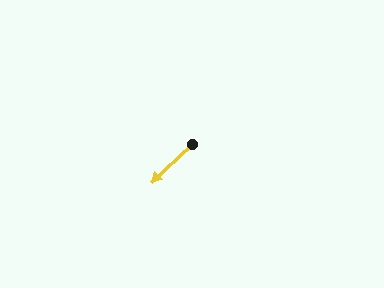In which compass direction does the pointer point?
Southwest.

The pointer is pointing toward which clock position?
Roughly 8 o'clock.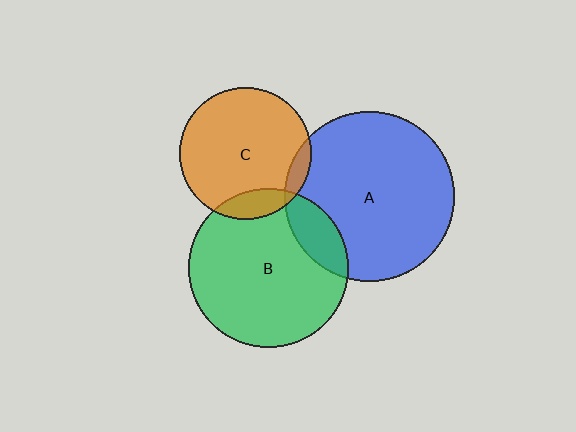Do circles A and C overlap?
Yes.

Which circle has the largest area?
Circle A (blue).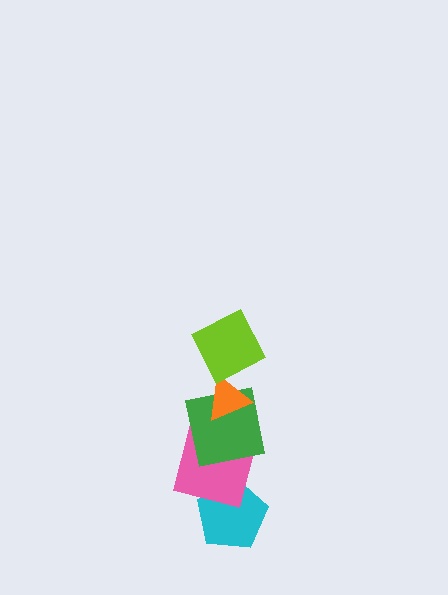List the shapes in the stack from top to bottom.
From top to bottom: the lime square, the orange triangle, the green square, the pink square, the cyan pentagon.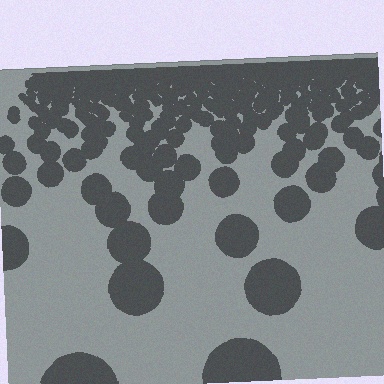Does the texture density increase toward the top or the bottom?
Density increases toward the top.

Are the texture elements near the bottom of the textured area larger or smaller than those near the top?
Larger. Near the bottom, elements are closer to the viewer and appear at a bigger on-screen size.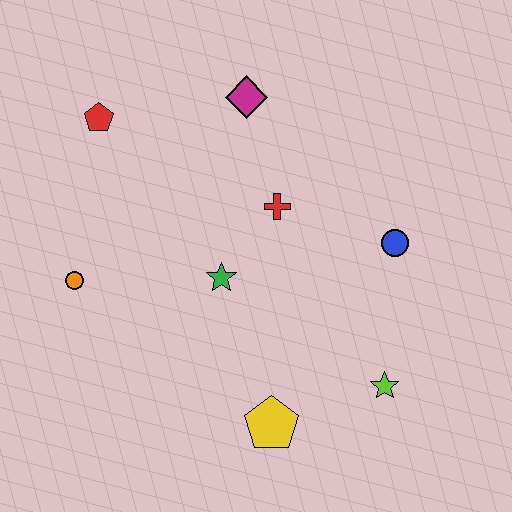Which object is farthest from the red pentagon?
The lime star is farthest from the red pentagon.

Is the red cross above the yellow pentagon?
Yes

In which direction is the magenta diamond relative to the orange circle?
The magenta diamond is above the orange circle.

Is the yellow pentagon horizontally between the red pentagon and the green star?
No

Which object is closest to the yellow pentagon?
The lime star is closest to the yellow pentagon.